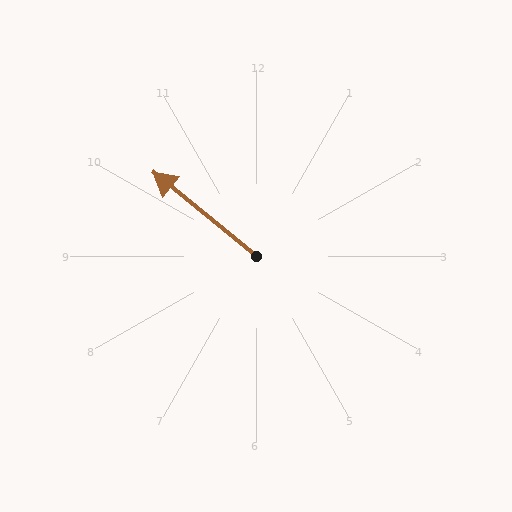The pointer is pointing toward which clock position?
Roughly 10 o'clock.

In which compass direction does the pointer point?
Northwest.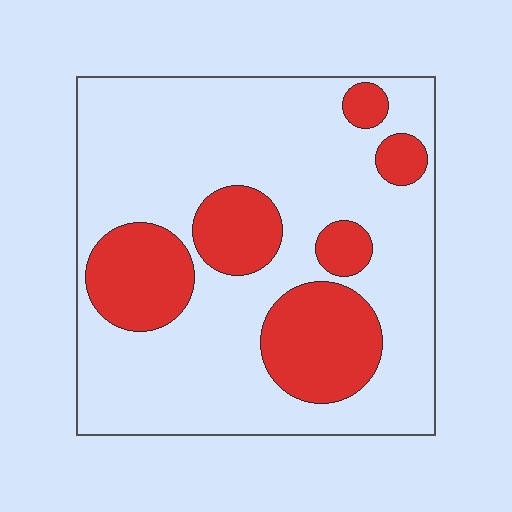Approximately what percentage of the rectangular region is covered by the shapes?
Approximately 25%.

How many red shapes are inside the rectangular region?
6.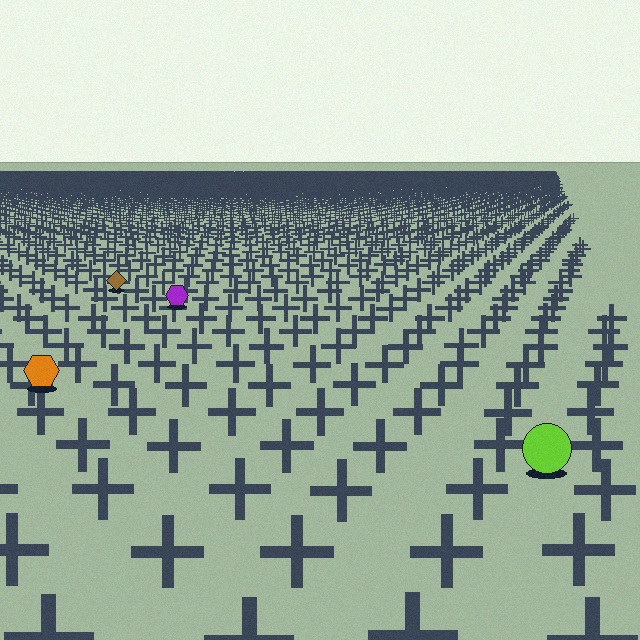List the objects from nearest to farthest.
From nearest to farthest: the lime circle, the orange hexagon, the purple hexagon, the brown diamond.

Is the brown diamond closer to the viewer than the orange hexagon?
No. The orange hexagon is closer — you can tell from the texture gradient: the ground texture is coarser near it.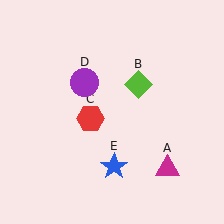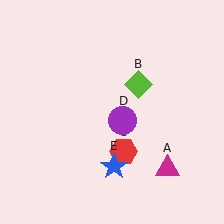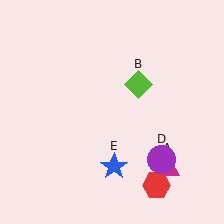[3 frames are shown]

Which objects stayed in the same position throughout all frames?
Magenta triangle (object A) and lime diamond (object B) and blue star (object E) remained stationary.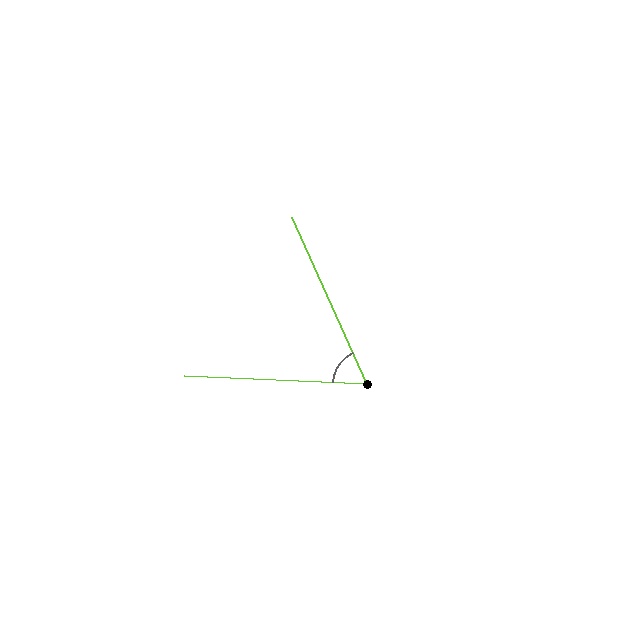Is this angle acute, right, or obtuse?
It is acute.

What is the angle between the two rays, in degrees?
Approximately 63 degrees.